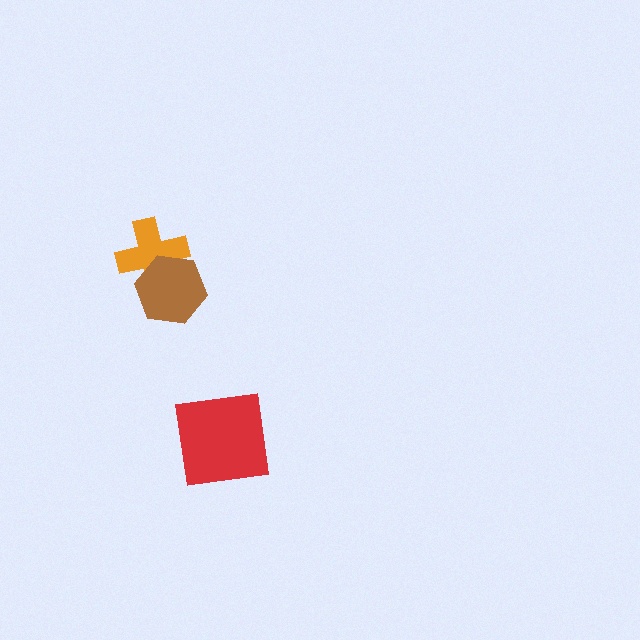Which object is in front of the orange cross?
The brown hexagon is in front of the orange cross.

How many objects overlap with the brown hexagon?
1 object overlaps with the brown hexagon.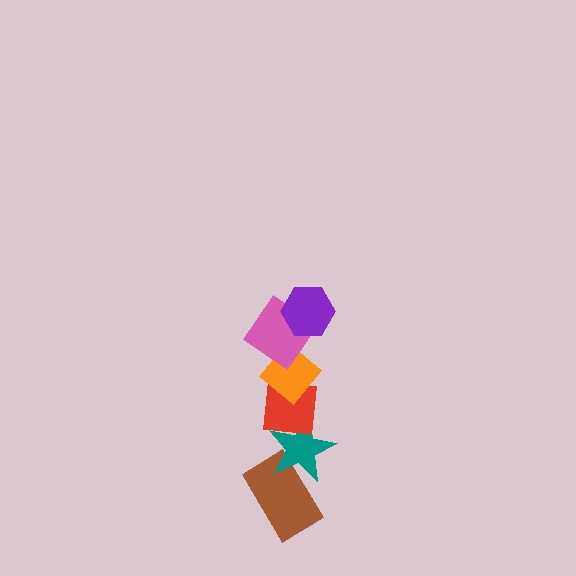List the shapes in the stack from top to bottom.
From top to bottom: the purple hexagon, the pink diamond, the orange diamond, the red square, the teal star, the brown rectangle.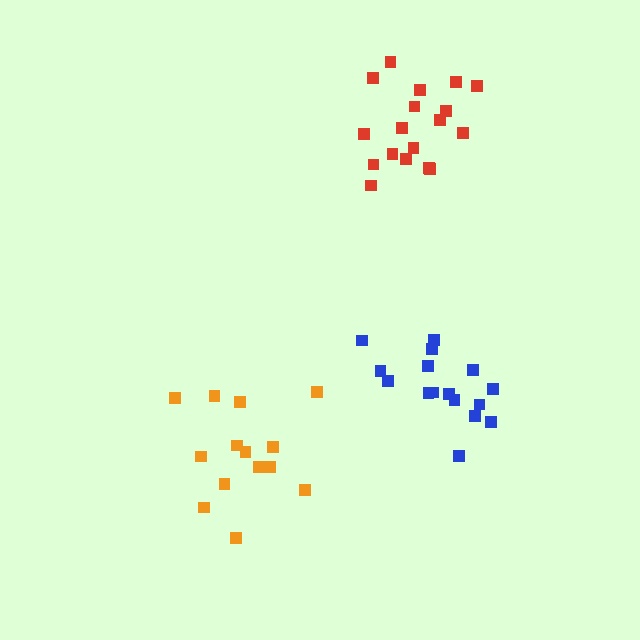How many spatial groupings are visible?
There are 3 spatial groupings.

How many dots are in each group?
Group 1: 16 dots, Group 2: 14 dots, Group 3: 18 dots (48 total).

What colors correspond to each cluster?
The clusters are colored: blue, orange, red.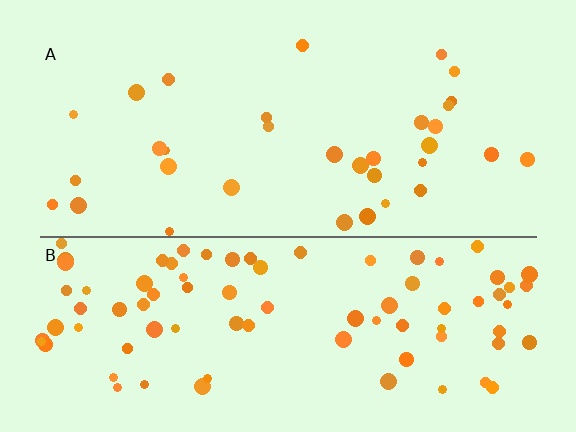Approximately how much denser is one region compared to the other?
Approximately 2.6× — region B over region A.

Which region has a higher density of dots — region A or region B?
B (the bottom).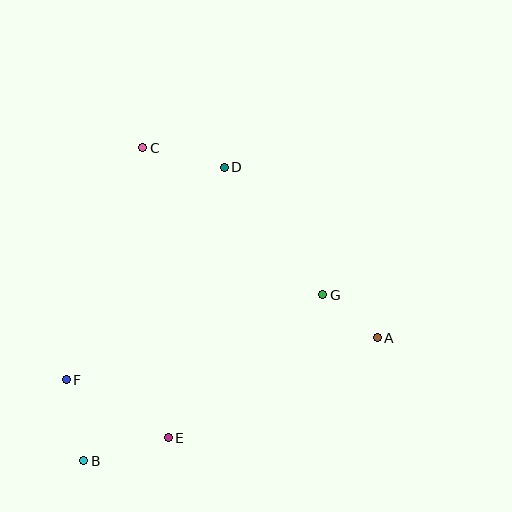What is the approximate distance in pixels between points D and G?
The distance between D and G is approximately 161 pixels.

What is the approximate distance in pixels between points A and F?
The distance between A and F is approximately 314 pixels.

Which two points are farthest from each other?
Points B and D are farthest from each other.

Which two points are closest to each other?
Points A and G are closest to each other.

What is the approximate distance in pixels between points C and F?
The distance between C and F is approximately 244 pixels.